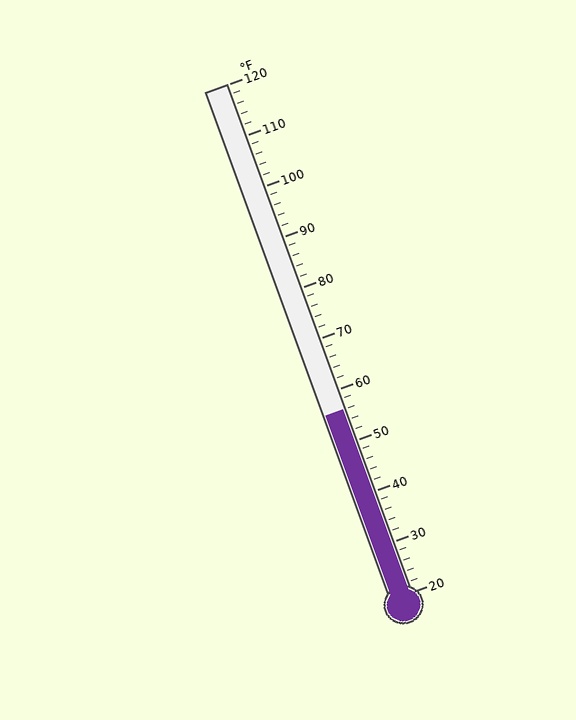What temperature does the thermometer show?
The thermometer shows approximately 56°F.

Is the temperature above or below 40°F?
The temperature is above 40°F.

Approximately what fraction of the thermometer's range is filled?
The thermometer is filled to approximately 35% of its range.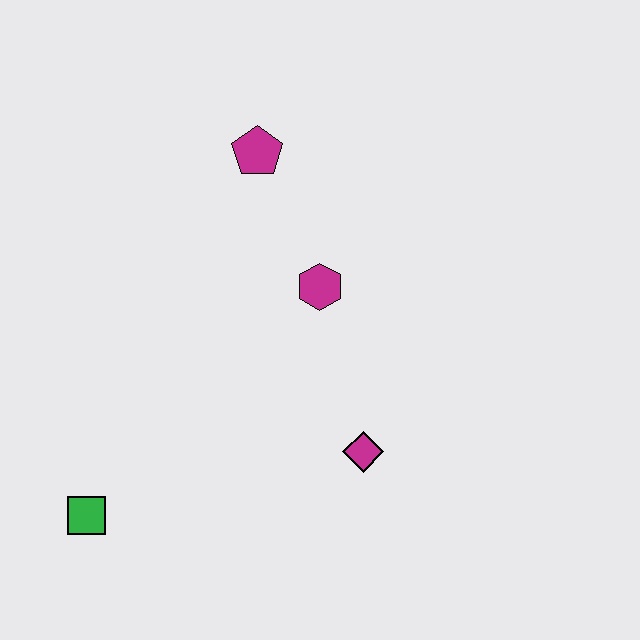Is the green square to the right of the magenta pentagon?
No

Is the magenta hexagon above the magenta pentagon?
No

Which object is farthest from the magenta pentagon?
The green square is farthest from the magenta pentagon.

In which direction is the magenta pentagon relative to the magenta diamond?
The magenta pentagon is above the magenta diamond.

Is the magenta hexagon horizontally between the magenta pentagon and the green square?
No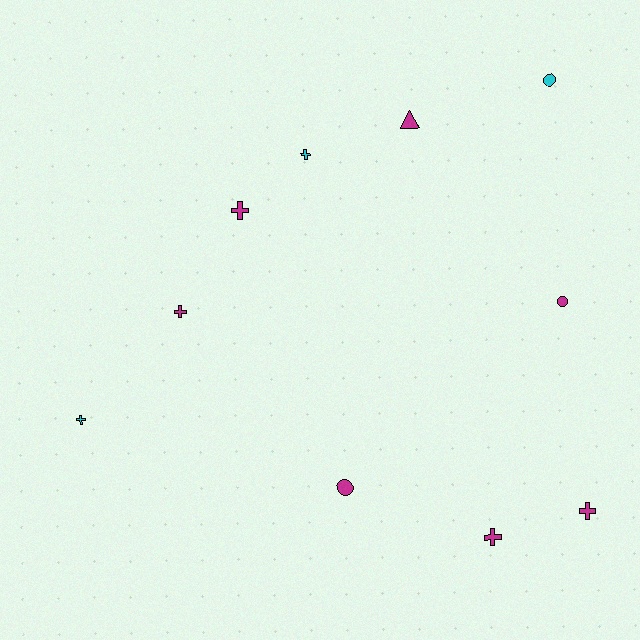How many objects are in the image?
There are 10 objects.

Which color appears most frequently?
Magenta, with 7 objects.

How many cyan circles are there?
There is 1 cyan circle.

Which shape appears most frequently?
Cross, with 6 objects.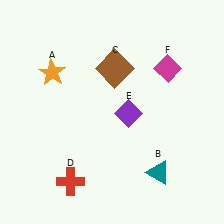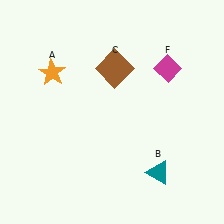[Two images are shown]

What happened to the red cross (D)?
The red cross (D) was removed in Image 2. It was in the bottom-left area of Image 1.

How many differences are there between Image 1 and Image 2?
There are 2 differences between the two images.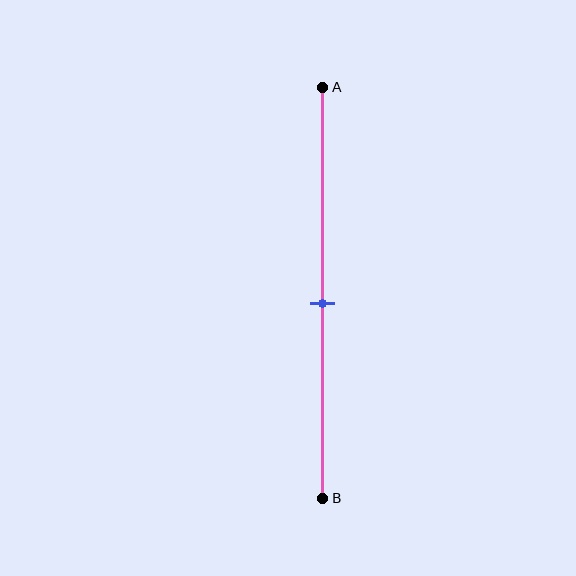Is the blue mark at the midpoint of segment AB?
Yes, the mark is approximately at the midpoint.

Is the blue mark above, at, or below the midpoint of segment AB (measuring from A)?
The blue mark is approximately at the midpoint of segment AB.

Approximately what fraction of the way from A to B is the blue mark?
The blue mark is approximately 55% of the way from A to B.